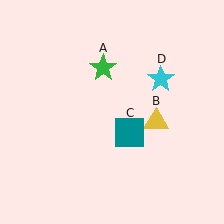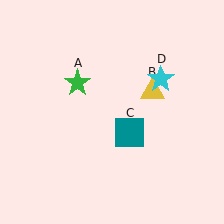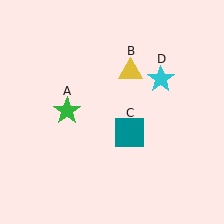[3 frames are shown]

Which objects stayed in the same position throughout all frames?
Teal square (object C) and cyan star (object D) remained stationary.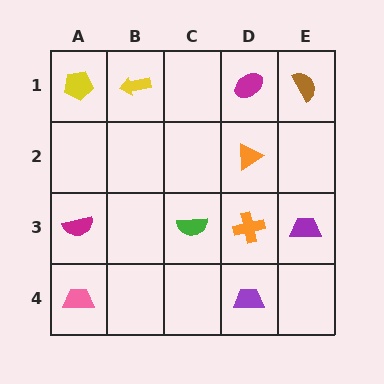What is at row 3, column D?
An orange cross.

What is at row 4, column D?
A purple trapezoid.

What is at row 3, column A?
A magenta semicircle.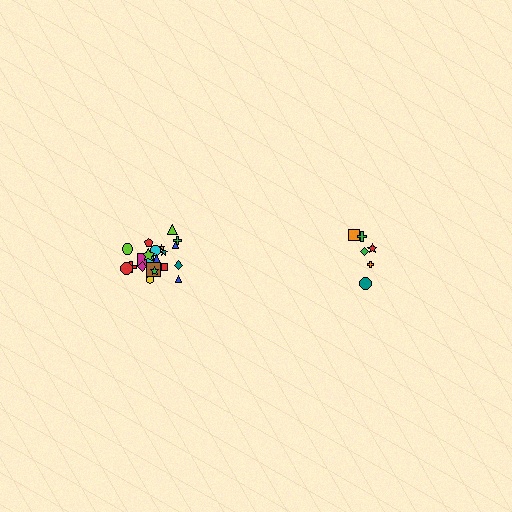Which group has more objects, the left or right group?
The left group.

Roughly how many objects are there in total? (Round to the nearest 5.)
Roughly 30 objects in total.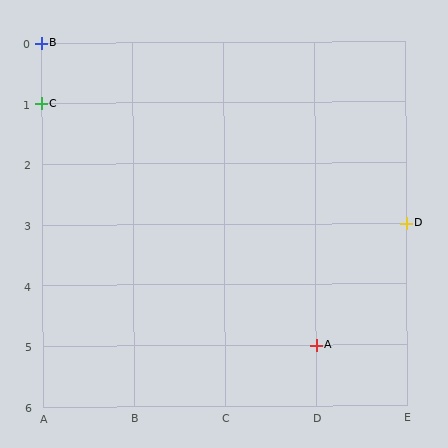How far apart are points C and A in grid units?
Points C and A are 3 columns and 4 rows apart (about 5.0 grid units diagonally).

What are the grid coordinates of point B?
Point B is at grid coordinates (A, 0).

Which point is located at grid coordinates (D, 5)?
Point A is at (D, 5).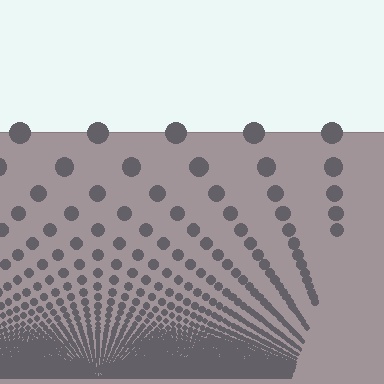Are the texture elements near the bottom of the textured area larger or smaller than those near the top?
Smaller. The gradient is inverted — elements near the bottom are smaller and denser.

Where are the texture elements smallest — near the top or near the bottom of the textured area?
Near the bottom.